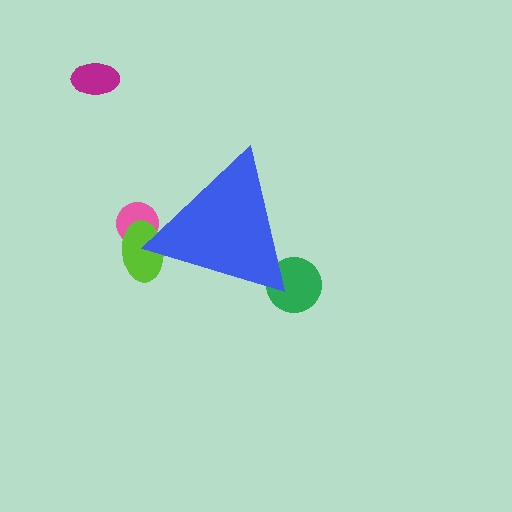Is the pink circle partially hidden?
Yes, the pink circle is partially hidden behind the blue triangle.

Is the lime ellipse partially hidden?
Yes, the lime ellipse is partially hidden behind the blue triangle.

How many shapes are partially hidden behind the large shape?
3 shapes are partially hidden.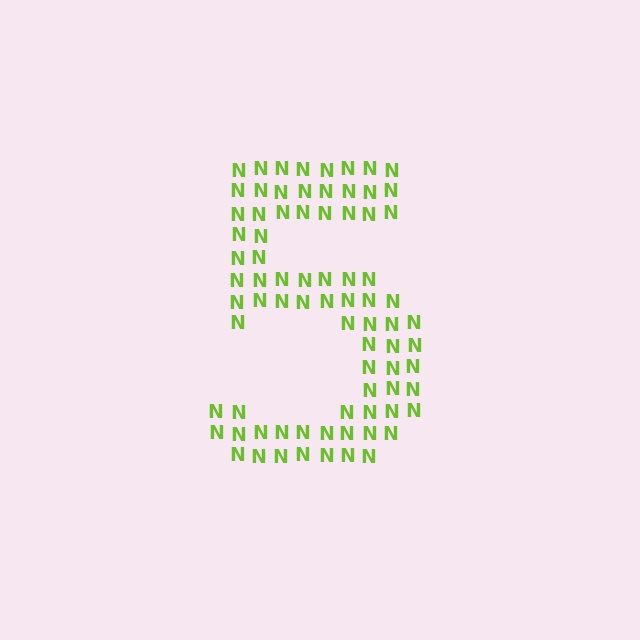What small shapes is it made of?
It is made of small letter N's.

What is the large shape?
The large shape is the digit 5.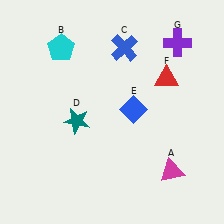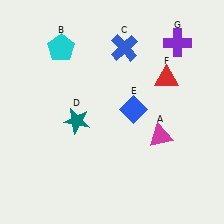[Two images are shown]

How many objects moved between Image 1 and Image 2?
1 object moved between the two images.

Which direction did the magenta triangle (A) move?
The magenta triangle (A) moved up.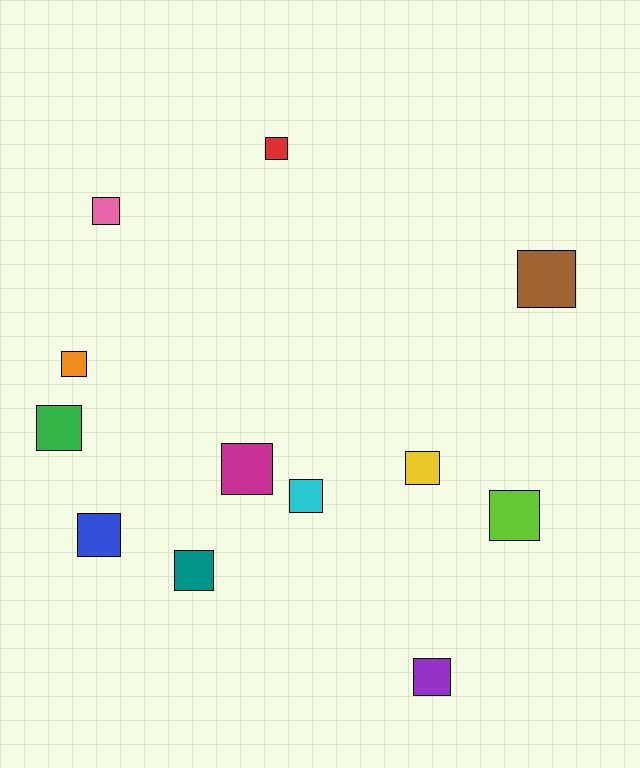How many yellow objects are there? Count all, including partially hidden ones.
There is 1 yellow object.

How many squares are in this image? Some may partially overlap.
There are 12 squares.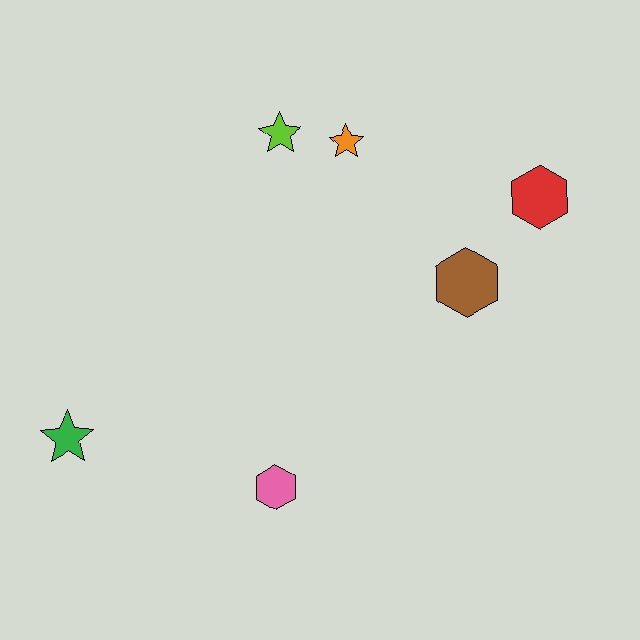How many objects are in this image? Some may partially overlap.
There are 6 objects.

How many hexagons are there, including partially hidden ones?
There are 3 hexagons.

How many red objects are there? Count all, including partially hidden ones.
There is 1 red object.